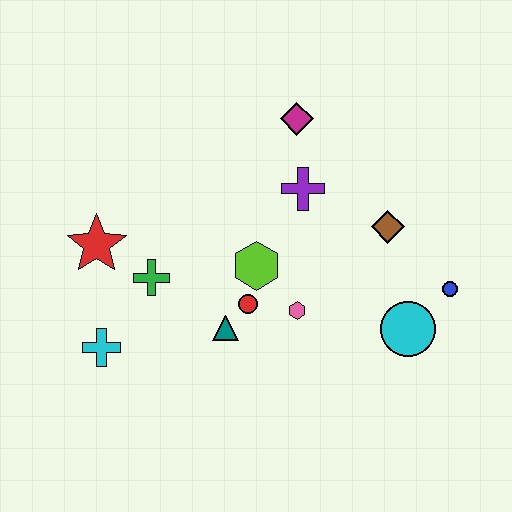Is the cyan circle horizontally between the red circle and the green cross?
No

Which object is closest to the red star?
The green cross is closest to the red star.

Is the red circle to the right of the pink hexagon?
No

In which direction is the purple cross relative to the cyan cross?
The purple cross is to the right of the cyan cross.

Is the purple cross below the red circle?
No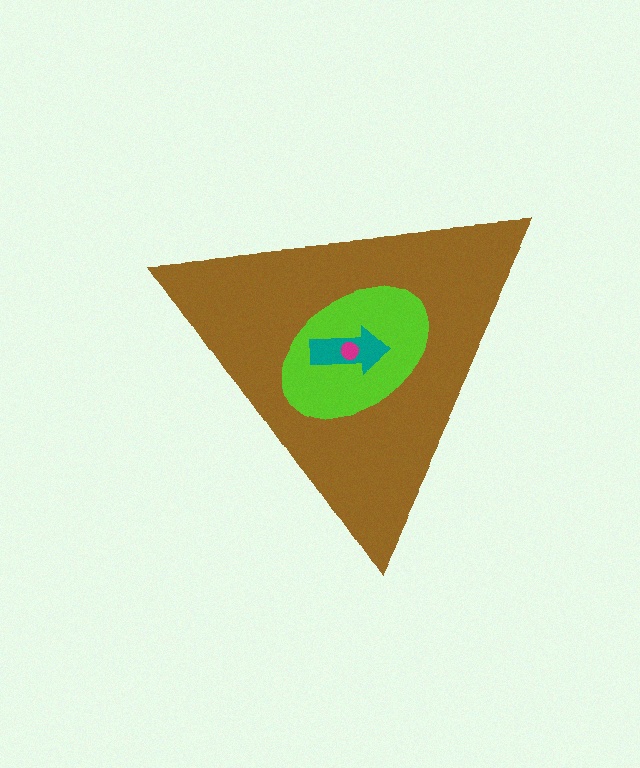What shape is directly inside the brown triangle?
The lime ellipse.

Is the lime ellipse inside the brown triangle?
Yes.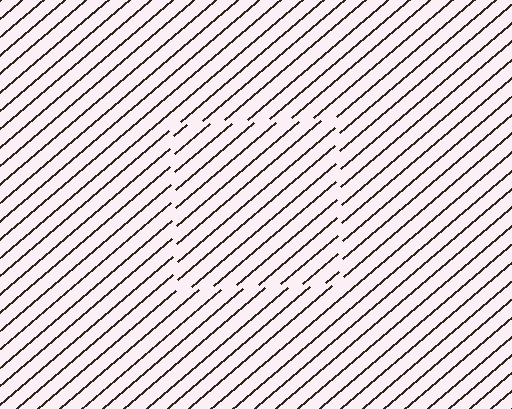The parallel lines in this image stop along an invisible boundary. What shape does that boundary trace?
An illusory square. The interior of the shape contains the same grating, shifted by half a period — the contour is defined by the phase discontinuity where line-ends from the inner and outer gratings abut.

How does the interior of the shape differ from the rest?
The interior of the shape contains the same grating, shifted by half a period — the contour is defined by the phase discontinuity where line-ends from the inner and outer gratings abut.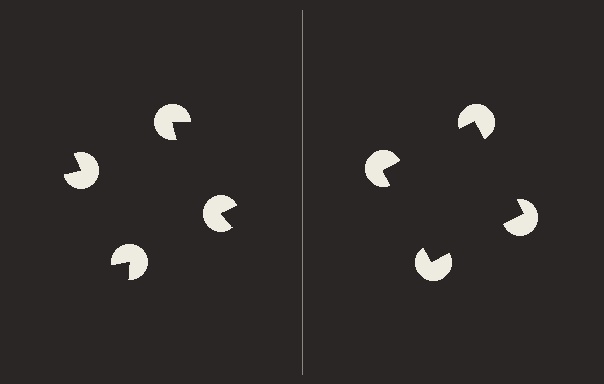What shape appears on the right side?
An illusory square.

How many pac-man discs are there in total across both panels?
8 — 4 on each side.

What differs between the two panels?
The pac-man discs are positioned identically on both sides; only the wedge orientations differ. On the right they align to a square; on the left they are misaligned.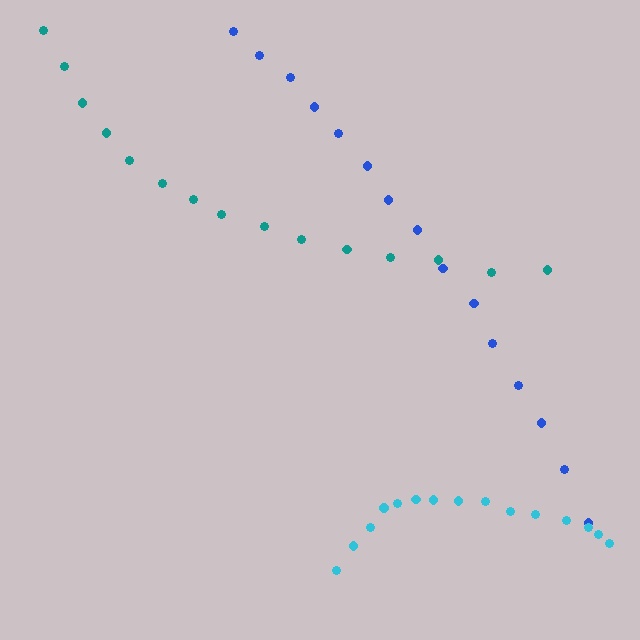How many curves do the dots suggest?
There are 3 distinct paths.